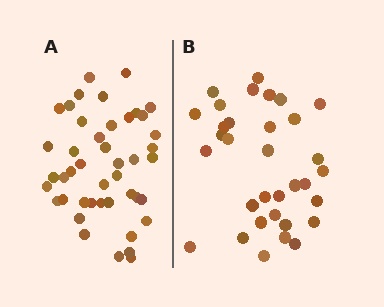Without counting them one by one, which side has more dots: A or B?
Region A (the left region) has more dots.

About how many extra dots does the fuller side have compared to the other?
Region A has roughly 12 or so more dots than region B.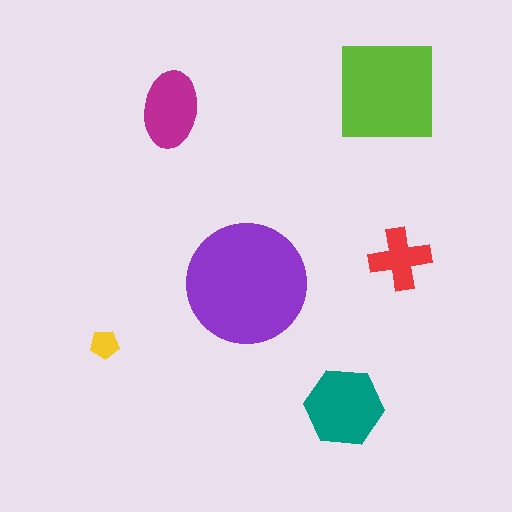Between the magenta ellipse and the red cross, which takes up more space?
The magenta ellipse.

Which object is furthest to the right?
The red cross is rightmost.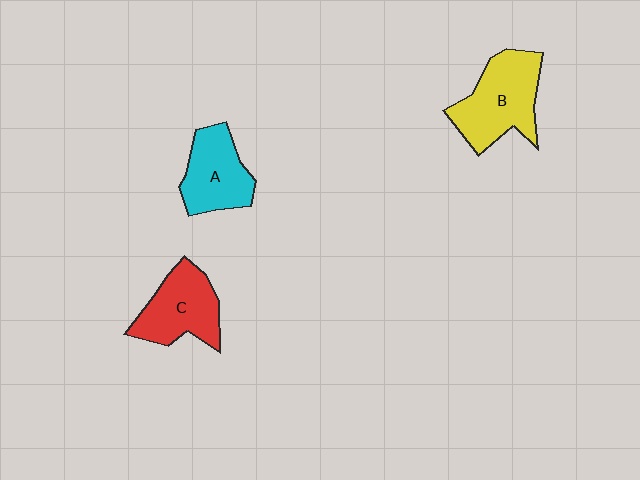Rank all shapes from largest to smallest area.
From largest to smallest: B (yellow), C (red), A (cyan).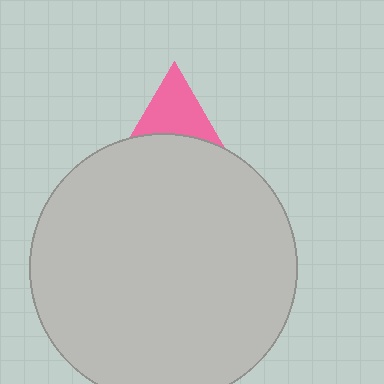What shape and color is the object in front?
The object in front is a light gray circle.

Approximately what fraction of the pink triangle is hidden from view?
Roughly 58% of the pink triangle is hidden behind the light gray circle.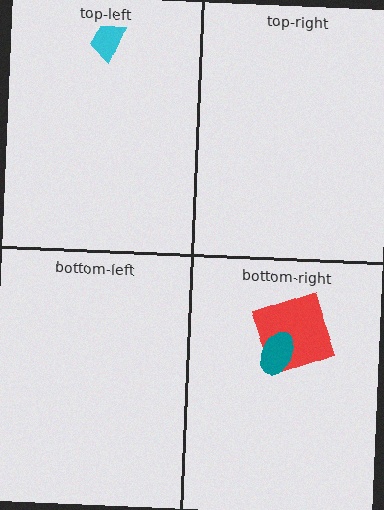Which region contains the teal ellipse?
The bottom-right region.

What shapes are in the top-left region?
The cyan trapezoid.